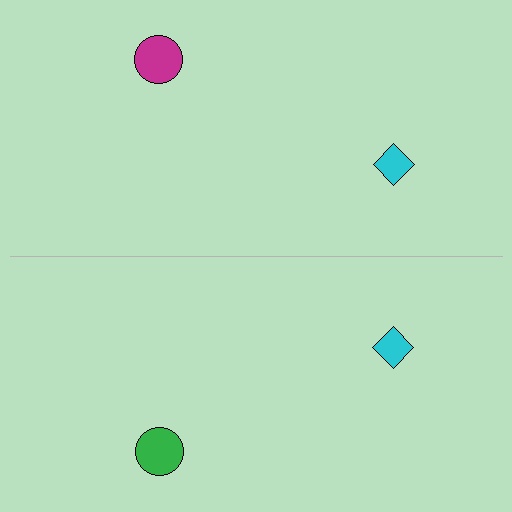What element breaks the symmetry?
The green circle on the bottom side breaks the symmetry — its mirror counterpart is magenta.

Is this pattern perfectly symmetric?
No, the pattern is not perfectly symmetric. The green circle on the bottom side breaks the symmetry — its mirror counterpart is magenta.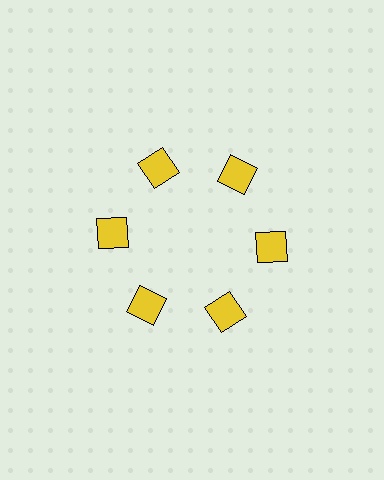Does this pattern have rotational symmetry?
Yes, this pattern has 6-fold rotational symmetry. It looks the same after rotating 60 degrees around the center.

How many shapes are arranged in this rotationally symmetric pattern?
There are 6 shapes, arranged in 6 groups of 1.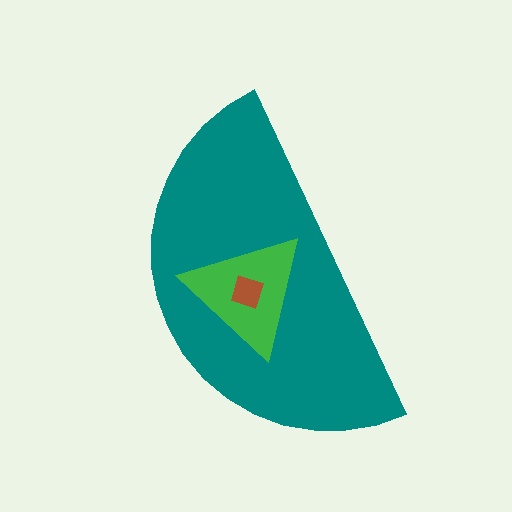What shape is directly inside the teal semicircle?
The green triangle.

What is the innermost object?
The brown diamond.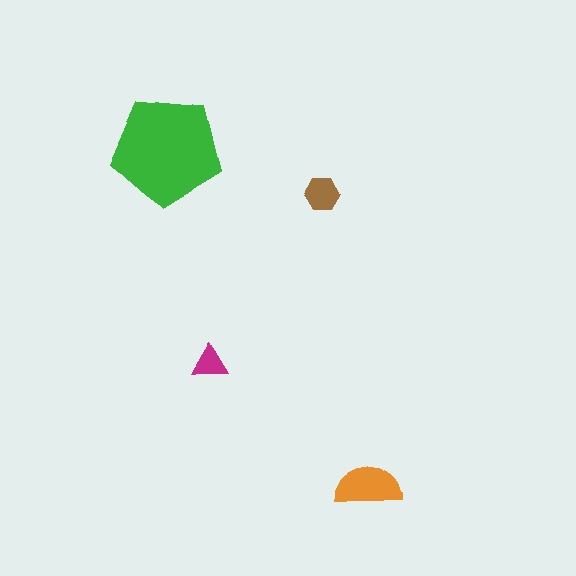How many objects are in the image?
There are 4 objects in the image.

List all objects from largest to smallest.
The green pentagon, the orange semicircle, the brown hexagon, the magenta triangle.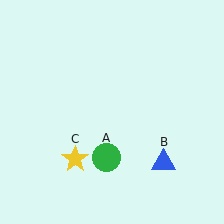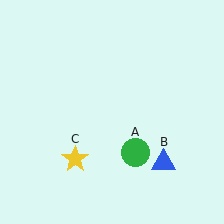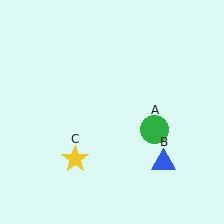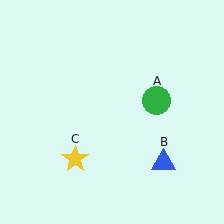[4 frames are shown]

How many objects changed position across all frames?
1 object changed position: green circle (object A).